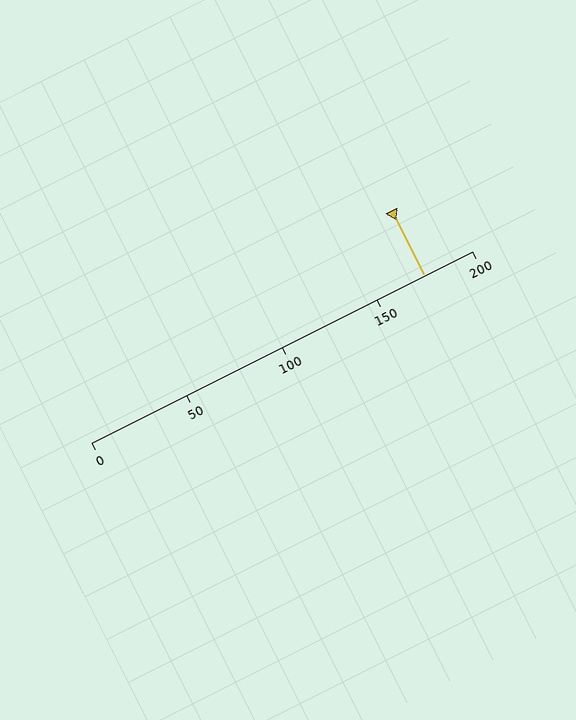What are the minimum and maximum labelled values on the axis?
The axis runs from 0 to 200.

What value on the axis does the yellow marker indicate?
The marker indicates approximately 175.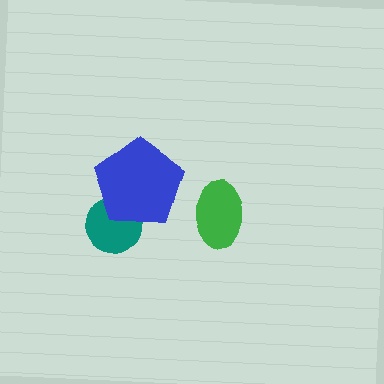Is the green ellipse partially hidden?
No, no other shape covers it.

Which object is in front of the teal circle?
The blue pentagon is in front of the teal circle.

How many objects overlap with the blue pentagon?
1 object overlaps with the blue pentagon.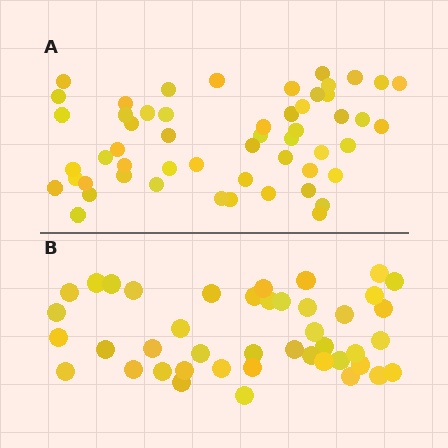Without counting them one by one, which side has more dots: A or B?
Region A (the top region) has more dots.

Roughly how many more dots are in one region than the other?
Region A has roughly 12 or so more dots than region B.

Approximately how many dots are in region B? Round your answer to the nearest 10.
About 40 dots. (The exact count is 43, which rounds to 40.)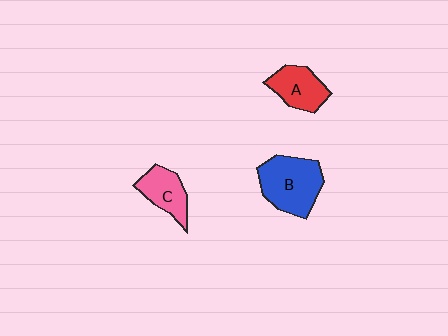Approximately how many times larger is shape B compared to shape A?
Approximately 1.5 times.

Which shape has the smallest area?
Shape C (pink).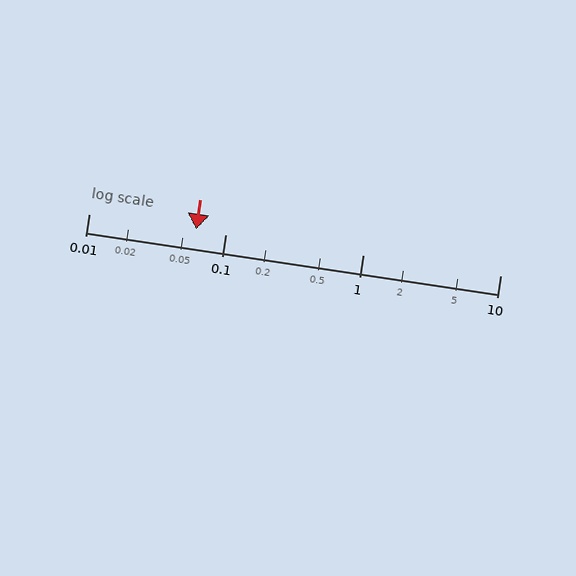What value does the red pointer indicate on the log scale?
The pointer indicates approximately 0.061.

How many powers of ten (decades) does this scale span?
The scale spans 3 decades, from 0.01 to 10.